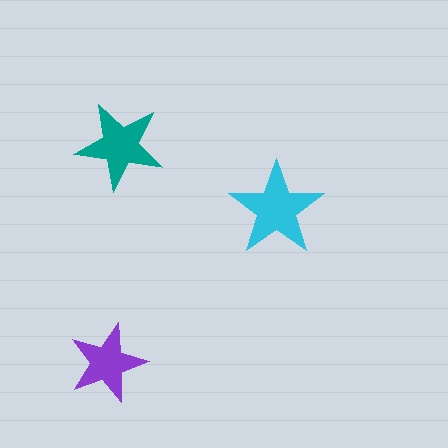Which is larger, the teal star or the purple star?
The teal one.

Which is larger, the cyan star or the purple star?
The cyan one.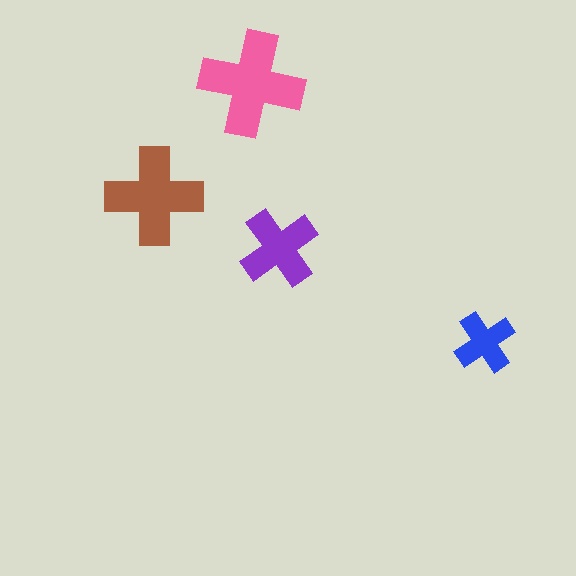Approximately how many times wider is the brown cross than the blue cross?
About 1.5 times wider.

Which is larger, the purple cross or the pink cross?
The pink one.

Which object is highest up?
The pink cross is topmost.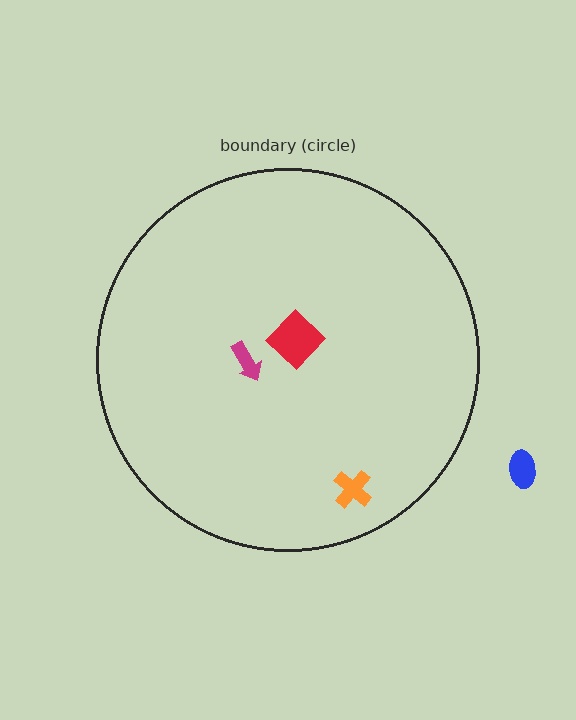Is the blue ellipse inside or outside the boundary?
Outside.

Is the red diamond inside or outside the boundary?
Inside.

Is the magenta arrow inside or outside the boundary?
Inside.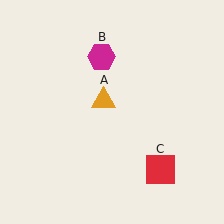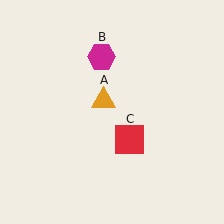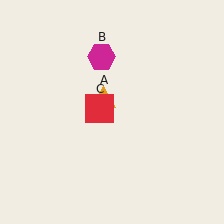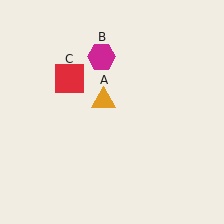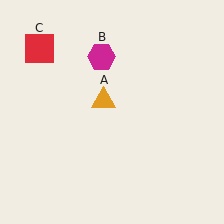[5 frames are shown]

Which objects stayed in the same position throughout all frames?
Orange triangle (object A) and magenta hexagon (object B) remained stationary.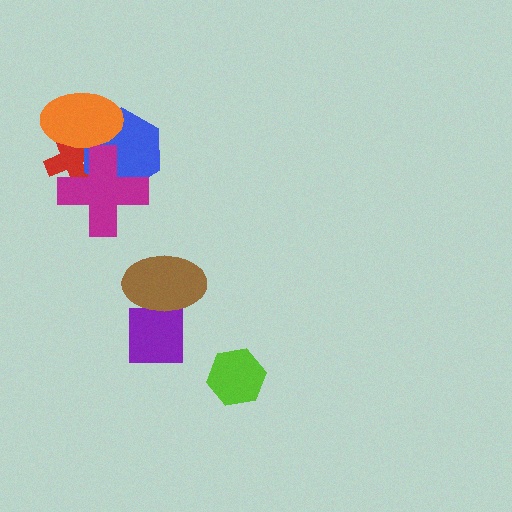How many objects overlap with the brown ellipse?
1 object overlaps with the brown ellipse.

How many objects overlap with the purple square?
1 object overlaps with the purple square.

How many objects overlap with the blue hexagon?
3 objects overlap with the blue hexagon.